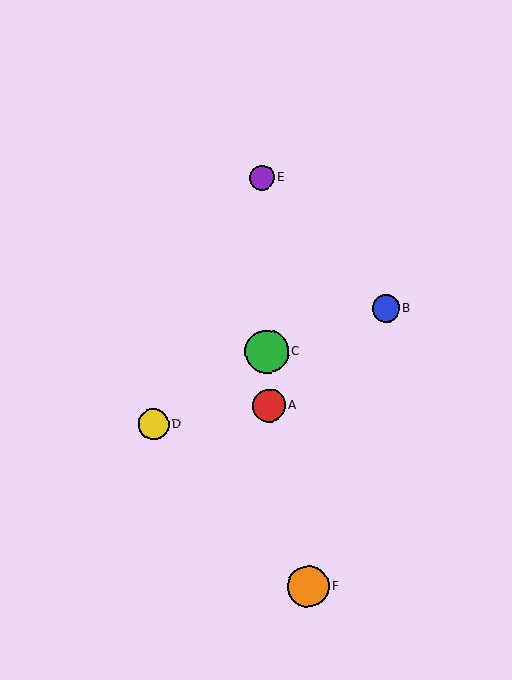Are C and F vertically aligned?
No, C is at x≈267 and F is at x≈308.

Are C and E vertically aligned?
Yes, both are at x≈267.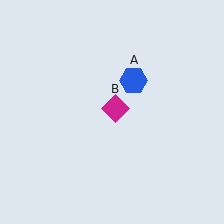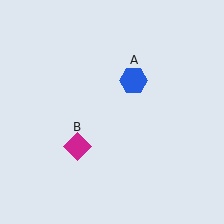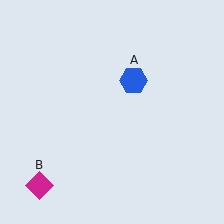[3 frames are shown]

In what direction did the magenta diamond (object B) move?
The magenta diamond (object B) moved down and to the left.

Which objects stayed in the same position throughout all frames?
Blue hexagon (object A) remained stationary.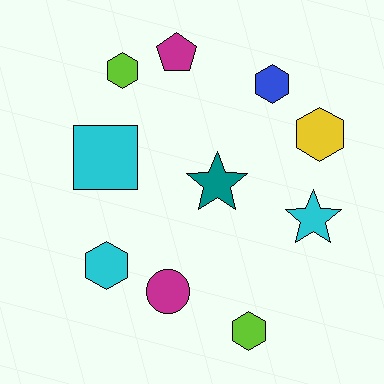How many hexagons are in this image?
There are 5 hexagons.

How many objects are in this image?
There are 10 objects.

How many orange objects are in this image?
There are no orange objects.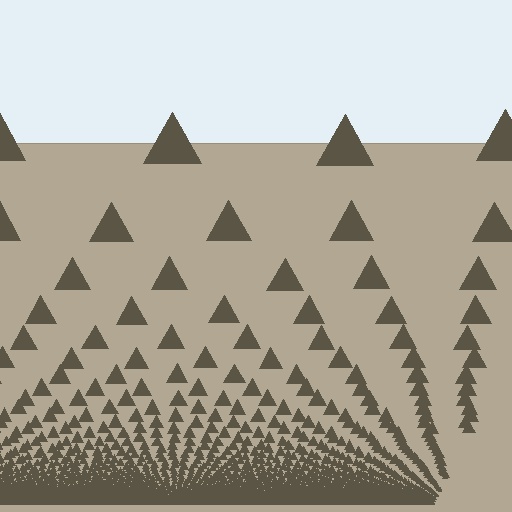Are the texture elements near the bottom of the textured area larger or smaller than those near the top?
Smaller. The gradient is inverted — elements near the bottom are smaller and denser.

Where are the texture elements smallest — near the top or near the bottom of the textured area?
Near the bottom.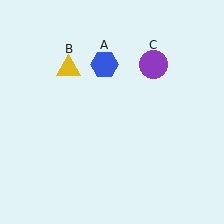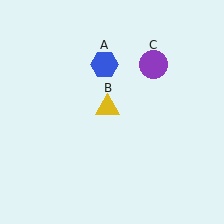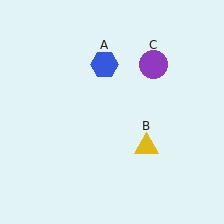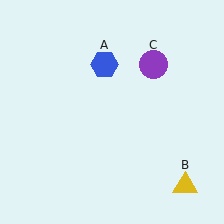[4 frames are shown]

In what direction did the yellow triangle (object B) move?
The yellow triangle (object B) moved down and to the right.